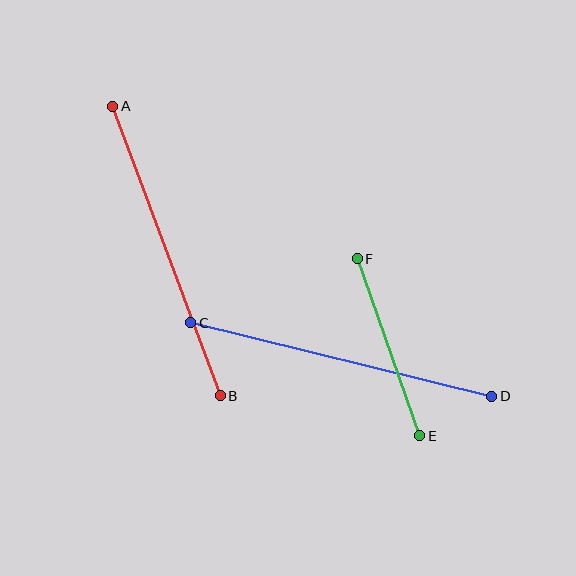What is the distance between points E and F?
The distance is approximately 188 pixels.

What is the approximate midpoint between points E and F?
The midpoint is at approximately (388, 347) pixels.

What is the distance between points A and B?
The distance is approximately 309 pixels.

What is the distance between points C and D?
The distance is approximately 310 pixels.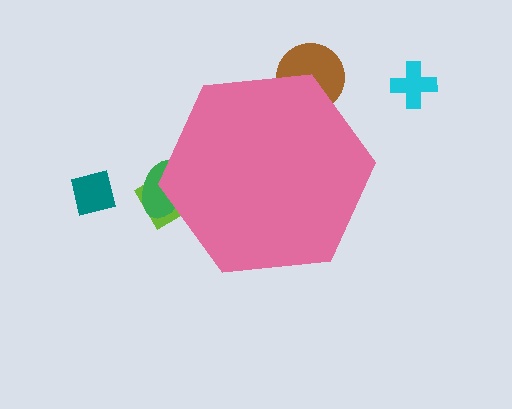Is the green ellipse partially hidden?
Yes, the green ellipse is partially hidden behind the pink hexagon.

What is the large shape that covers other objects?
A pink hexagon.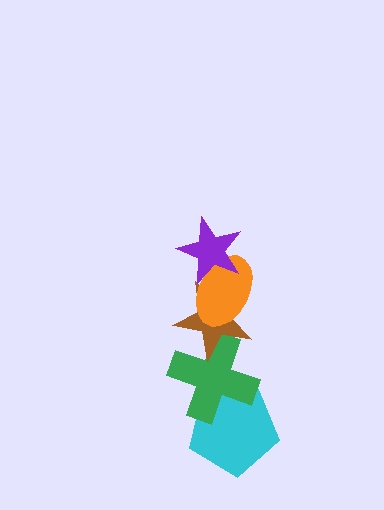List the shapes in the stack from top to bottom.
From top to bottom: the purple star, the orange ellipse, the brown star, the green cross, the cyan pentagon.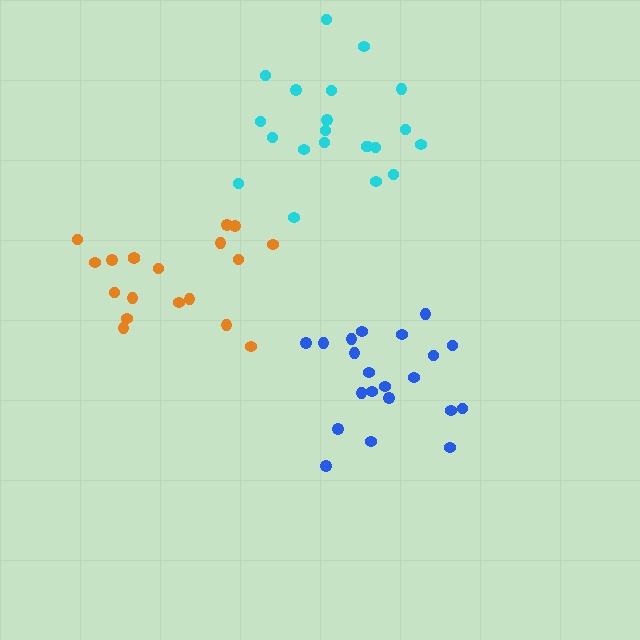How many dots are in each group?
Group 1: 21 dots, Group 2: 21 dots, Group 3: 19 dots (61 total).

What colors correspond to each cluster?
The clusters are colored: cyan, blue, orange.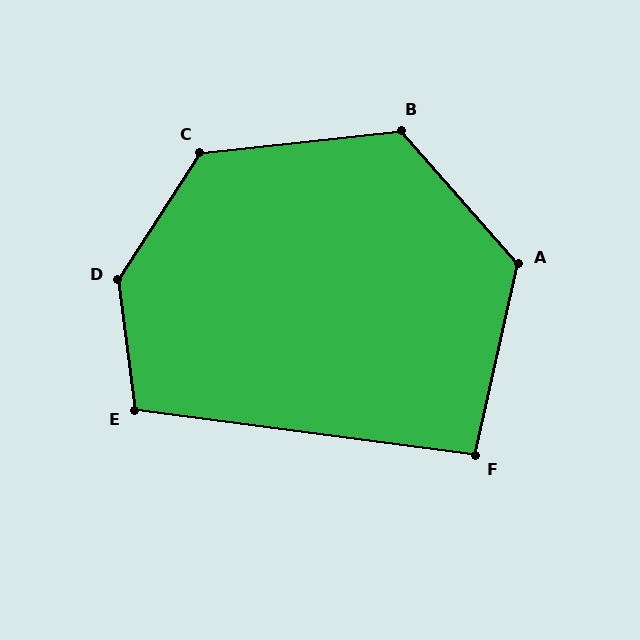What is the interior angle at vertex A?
Approximately 126 degrees (obtuse).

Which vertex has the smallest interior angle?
F, at approximately 95 degrees.